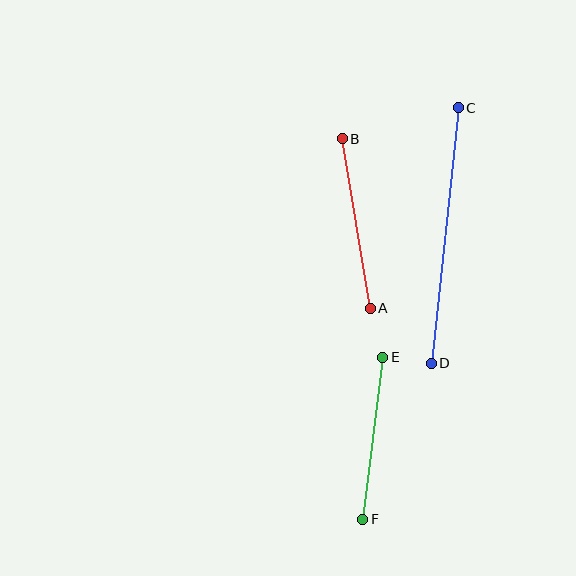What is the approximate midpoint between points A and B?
The midpoint is at approximately (356, 224) pixels.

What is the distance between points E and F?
The distance is approximately 163 pixels.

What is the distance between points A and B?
The distance is approximately 172 pixels.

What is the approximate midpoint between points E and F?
The midpoint is at approximately (373, 438) pixels.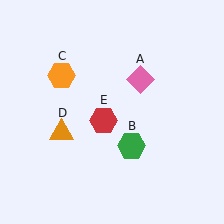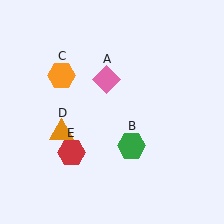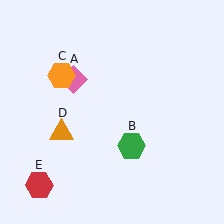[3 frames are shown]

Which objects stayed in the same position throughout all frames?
Green hexagon (object B) and orange hexagon (object C) and orange triangle (object D) remained stationary.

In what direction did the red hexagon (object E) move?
The red hexagon (object E) moved down and to the left.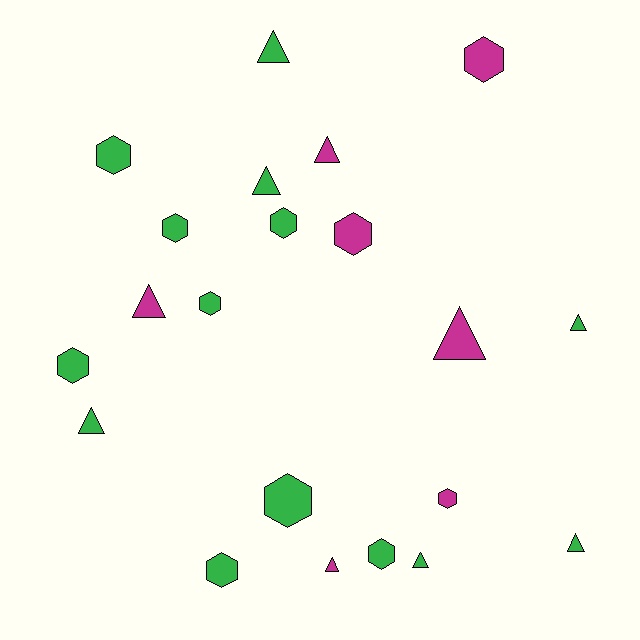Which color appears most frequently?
Green, with 14 objects.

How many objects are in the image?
There are 21 objects.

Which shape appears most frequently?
Hexagon, with 11 objects.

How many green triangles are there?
There are 6 green triangles.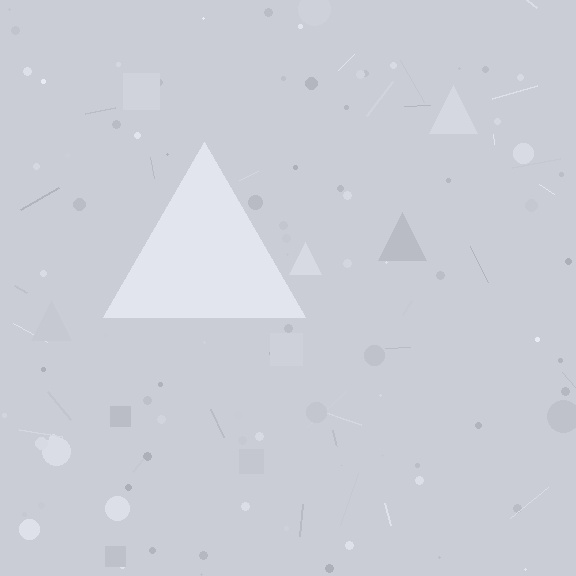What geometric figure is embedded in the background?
A triangle is embedded in the background.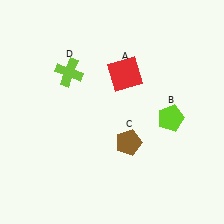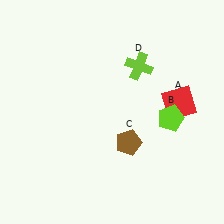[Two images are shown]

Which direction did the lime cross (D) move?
The lime cross (D) moved right.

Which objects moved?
The objects that moved are: the red square (A), the lime cross (D).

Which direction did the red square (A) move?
The red square (A) moved right.